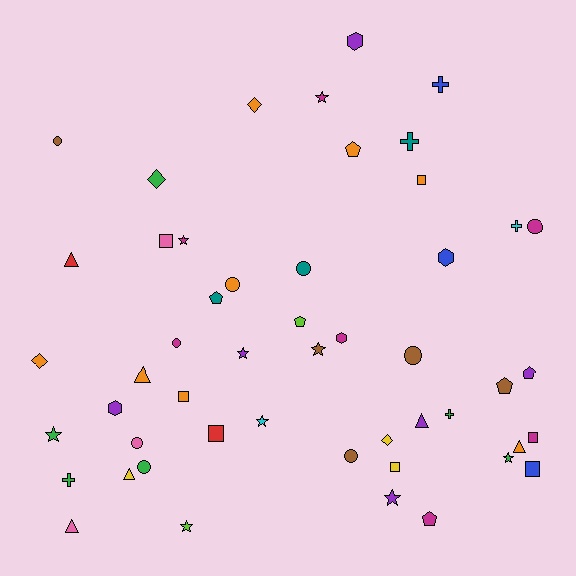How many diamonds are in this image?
There are 4 diamonds.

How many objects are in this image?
There are 50 objects.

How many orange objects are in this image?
There are 8 orange objects.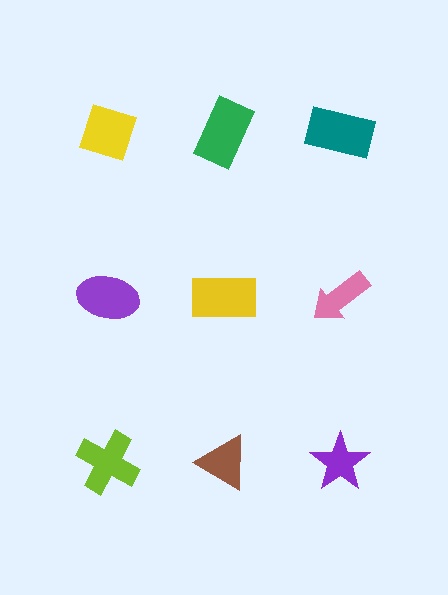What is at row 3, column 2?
A brown triangle.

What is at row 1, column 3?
A teal rectangle.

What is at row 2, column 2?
A yellow rectangle.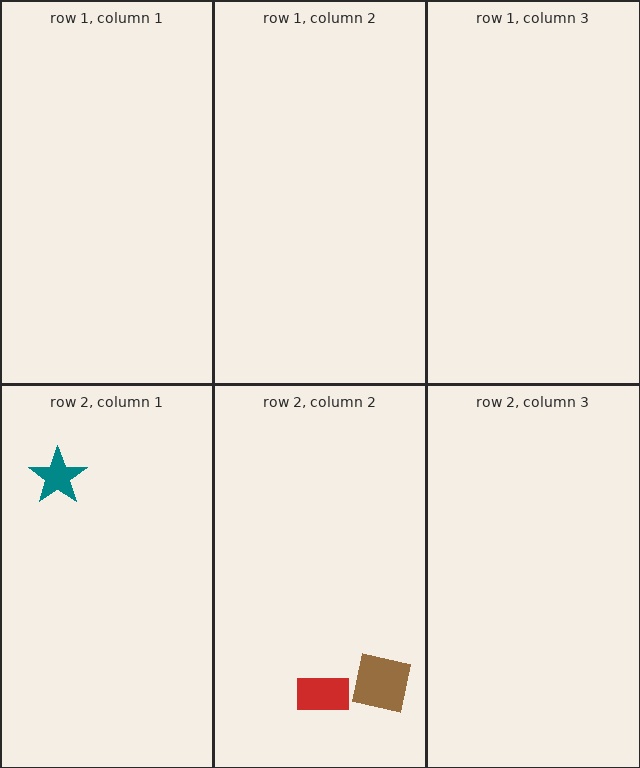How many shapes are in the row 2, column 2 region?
2.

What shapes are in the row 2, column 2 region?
The red rectangle, the brown square.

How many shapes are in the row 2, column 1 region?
1.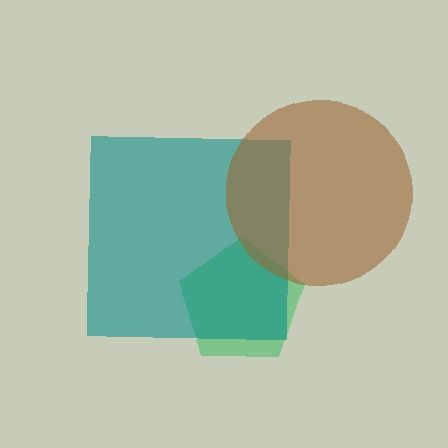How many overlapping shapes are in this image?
There are 3 overlapping shapes in the image.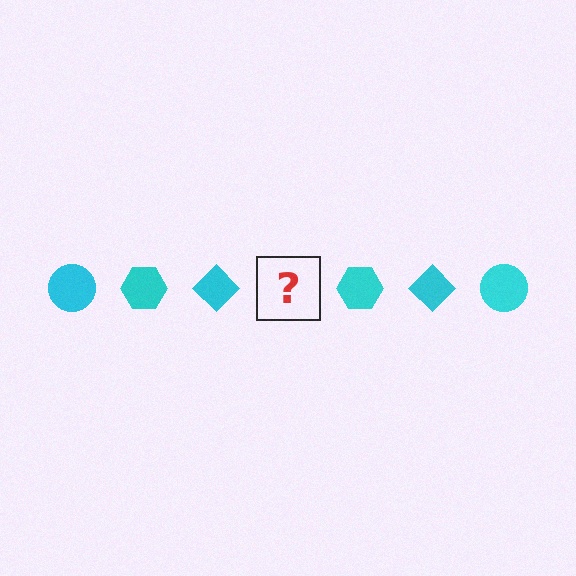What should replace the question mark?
The question mark should be replaced with a cyan circle.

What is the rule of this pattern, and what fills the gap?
The rule is that the pattern cycles through circle, hexagon, diamond shapes in cyan. The gap should be filled with a cyan circle.